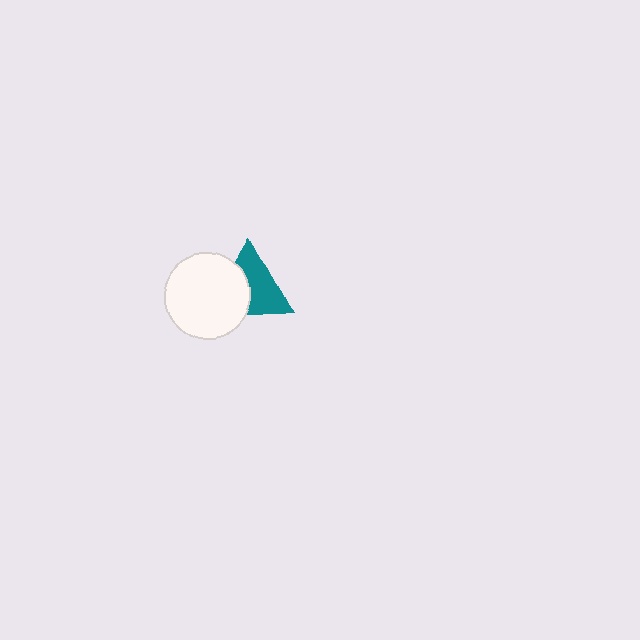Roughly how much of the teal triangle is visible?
About half of it is visible (roughly 59%).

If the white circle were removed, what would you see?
You would see the complete teal triangle.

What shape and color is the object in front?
The object in front is a white circle.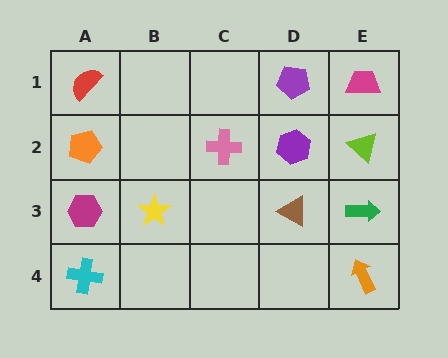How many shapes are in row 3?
4 shapes.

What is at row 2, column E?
A lime triangle.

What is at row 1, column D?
A purple pentagon.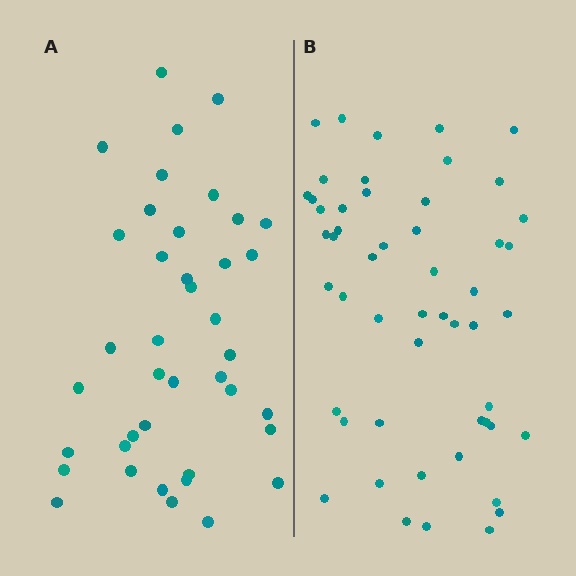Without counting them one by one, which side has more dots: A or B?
Region B (the right region) has more dots.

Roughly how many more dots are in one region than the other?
Region B has roughly 12 or so more dots than region A.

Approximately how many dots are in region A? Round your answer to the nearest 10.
About 40 dots.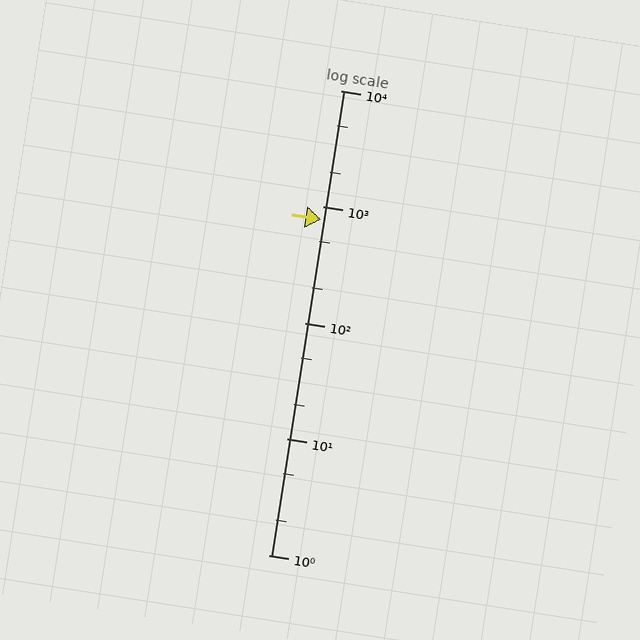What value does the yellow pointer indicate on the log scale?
The pointer indicates approximately 770.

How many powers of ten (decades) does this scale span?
The scale spans 4 decades, from 1 to 10000.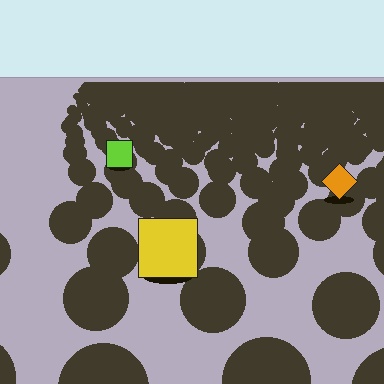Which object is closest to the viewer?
The yellow square is closest. The texture marks near it are larger and more spread out.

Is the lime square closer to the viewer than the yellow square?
No. The yellow square is closer — you can tell from the texture gradient: the ground texture is coarser near it.